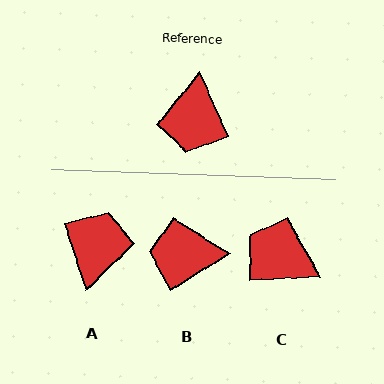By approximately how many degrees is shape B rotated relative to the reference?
Approximately 83 degrees clockwise.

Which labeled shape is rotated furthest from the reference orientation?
A, about 174 degrees away.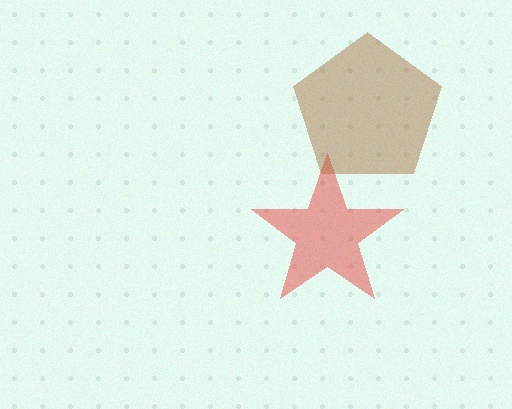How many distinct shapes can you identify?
There are 2 distinct shapes: a red star, a brown pentagon.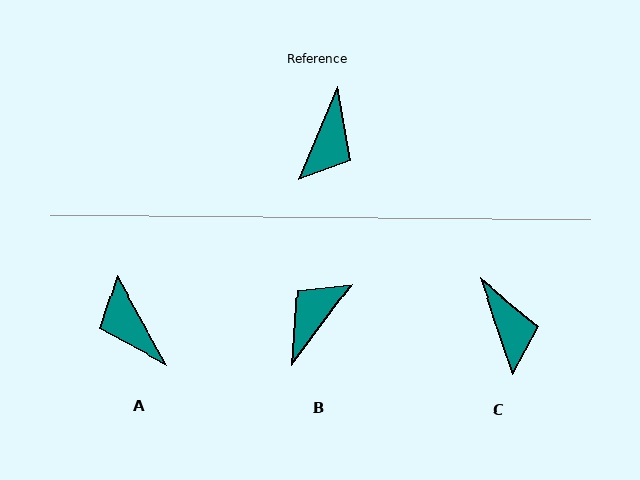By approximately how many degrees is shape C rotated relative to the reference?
Approximately 42 degrees counter-clockwise.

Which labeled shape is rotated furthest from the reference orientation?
B, about 167 degrees away.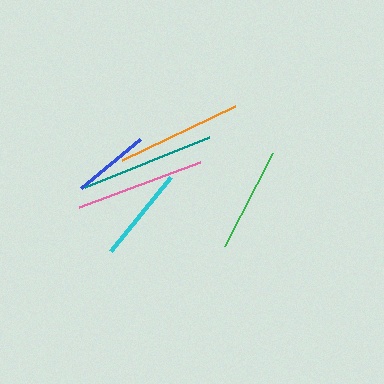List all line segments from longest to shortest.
From longest to shortest: teal, pink, orange, green, cyan, blue.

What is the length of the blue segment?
The blue segment is approximately 77 pixels long.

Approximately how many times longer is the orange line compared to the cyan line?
The orange line is approximately 1.3 times the length of the cyan line.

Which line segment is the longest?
The teal line is the longest at approximately 134 pixels.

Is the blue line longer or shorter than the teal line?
The teal line is longer than the blue line.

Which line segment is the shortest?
The blue line is the shortest at approximately 77 pixels.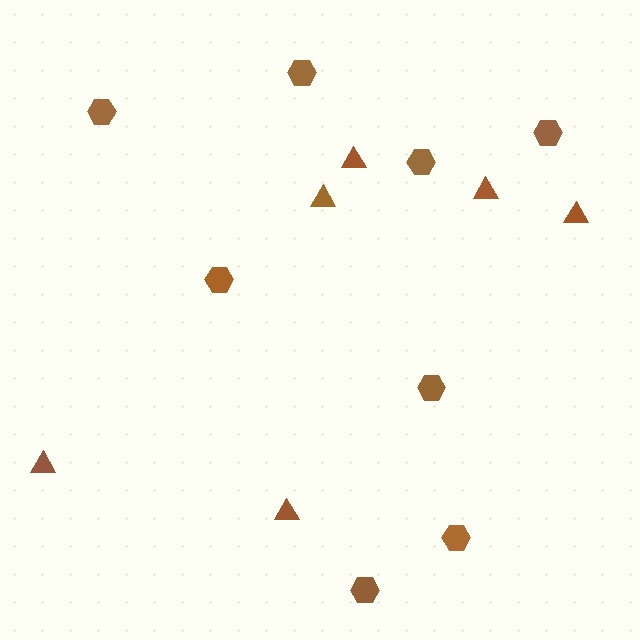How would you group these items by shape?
There are 2 groups: one group of triangles (6) and one group of hexagons (8).